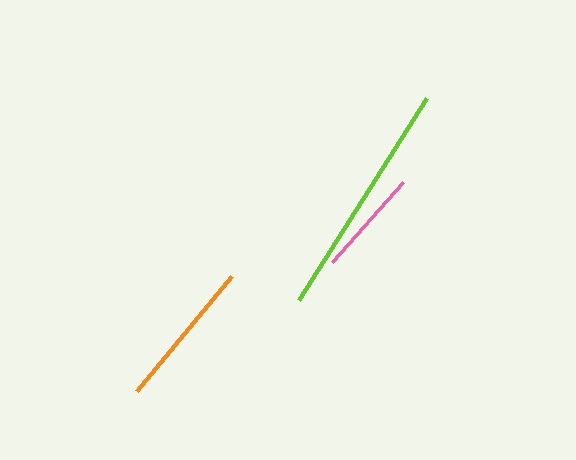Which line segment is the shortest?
The pink line is the shortest at approximately 107 pixels.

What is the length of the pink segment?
The pink segment is approximately 107 pixels long.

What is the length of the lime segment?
The lime segment is approximately 239 pixels long.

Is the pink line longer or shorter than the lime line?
The lime line is longer than the pink line.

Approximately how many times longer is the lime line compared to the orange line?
The lime line is approximately 1.6 times the length of the orange line.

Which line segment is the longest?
The lime line is the longest at approximately 239 pixels.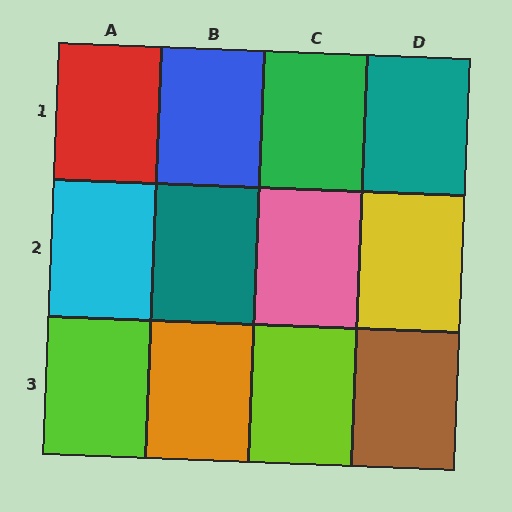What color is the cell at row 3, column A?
Lime.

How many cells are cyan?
1 cell is cyan.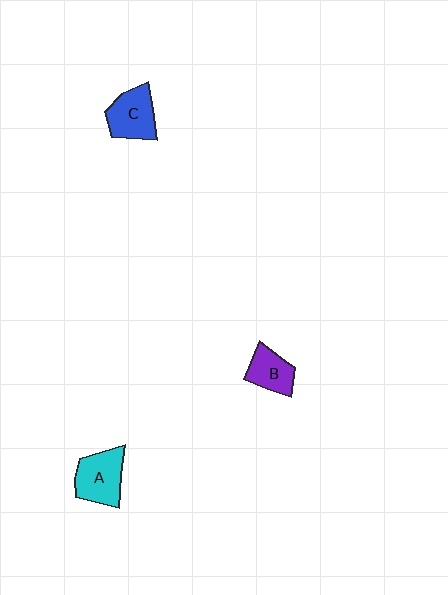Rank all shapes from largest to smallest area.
From largest to smallest: A (cyan), C (blue), B (purple).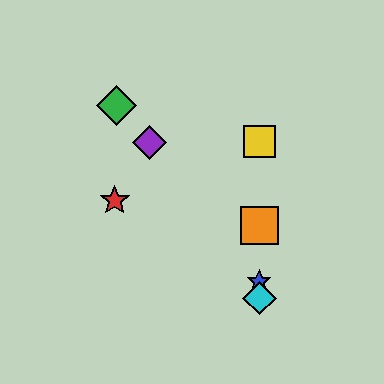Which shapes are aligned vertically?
The blue star, the yellow square, the orange square, the cyan diamond are aligned vertically.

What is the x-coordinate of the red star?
The red star is at x≈115.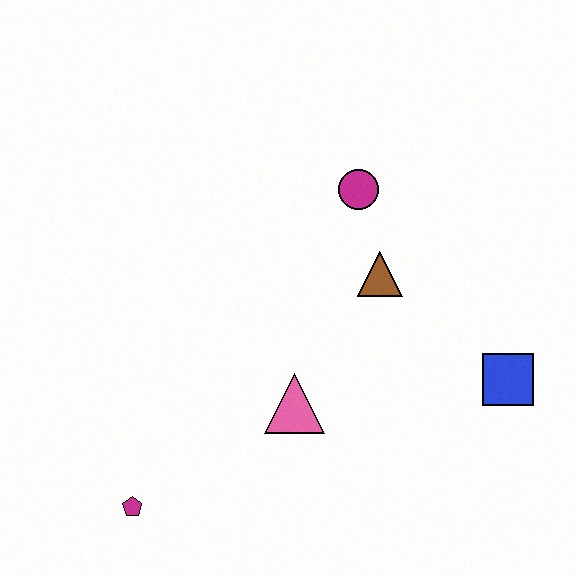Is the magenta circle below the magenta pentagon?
No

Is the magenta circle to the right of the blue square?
No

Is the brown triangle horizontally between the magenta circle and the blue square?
Yes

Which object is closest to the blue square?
The brown triangle is closest to the blue square.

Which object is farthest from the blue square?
The magenta pentagon is farthest from the blue square.